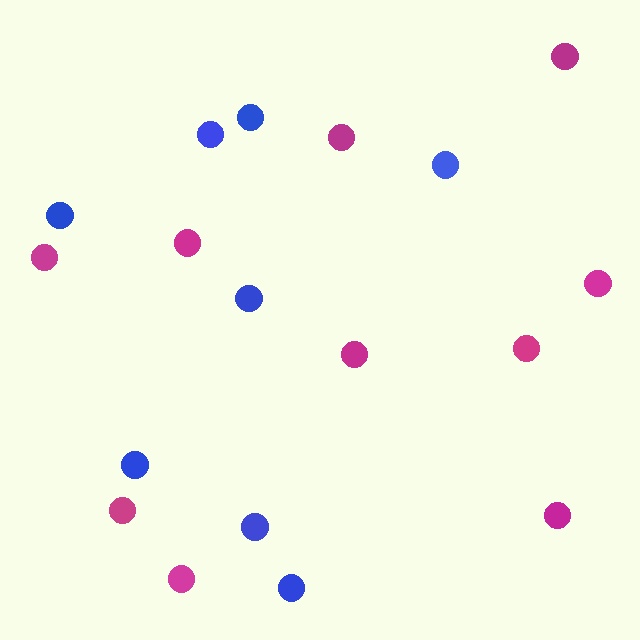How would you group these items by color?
There are 2 groups: one group of magenta circles (10) and one group of blue circles (8).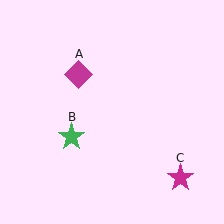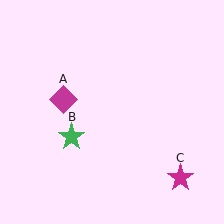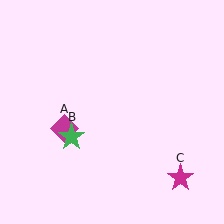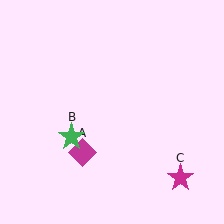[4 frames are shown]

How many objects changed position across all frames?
1 object changed position: magenta diamond (object A).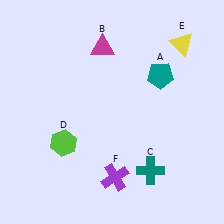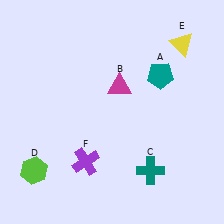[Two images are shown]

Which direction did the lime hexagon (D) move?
The lime hexagon (D) moved left.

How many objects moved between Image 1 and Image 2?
3 objects moved between the two images.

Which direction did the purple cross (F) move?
The purple cross (F) moved left.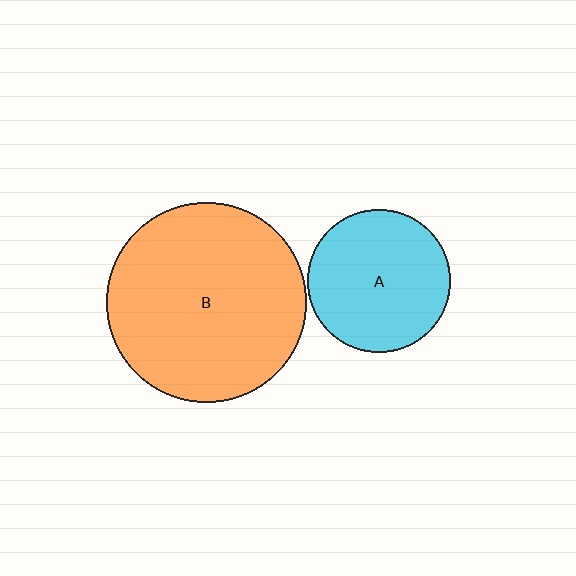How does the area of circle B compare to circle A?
Approximately 2.0 times.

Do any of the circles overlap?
No, none of the circles overlap.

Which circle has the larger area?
Circle B (orange).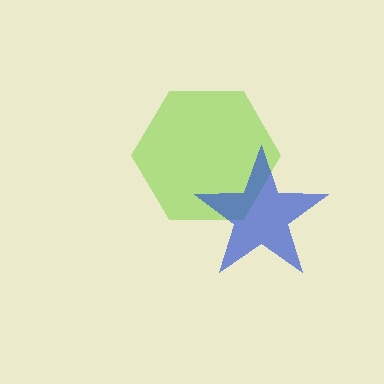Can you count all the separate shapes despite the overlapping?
Yes, there are 2 separate shapes.